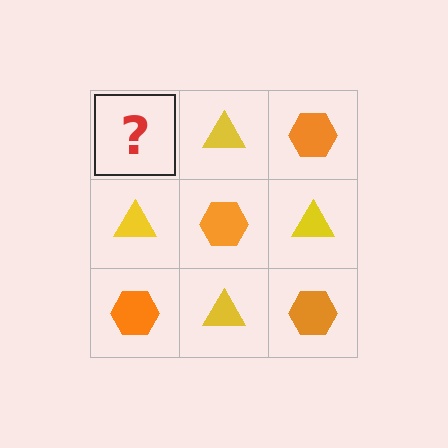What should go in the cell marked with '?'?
The missing cell should contain an orange hexagon.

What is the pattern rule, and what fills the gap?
The rule is that it alternates orange hexagon and yellow triangle in a checkerboard pattern. The gap should be filled with an orange hexagon.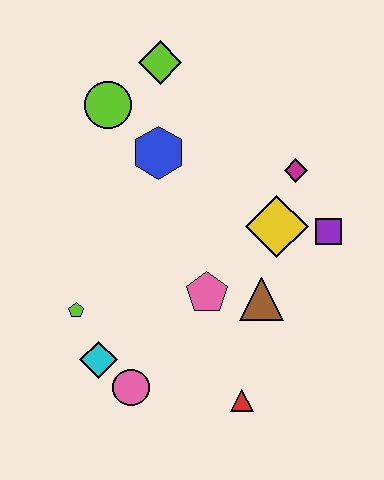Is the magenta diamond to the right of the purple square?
No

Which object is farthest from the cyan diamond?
The lime diamond is farthest from the cyan diamond.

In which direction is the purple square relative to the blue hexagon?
The purple square is to the right of the blue hexagon.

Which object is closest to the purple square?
The yellow diamond is closest to the purple square.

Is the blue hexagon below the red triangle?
No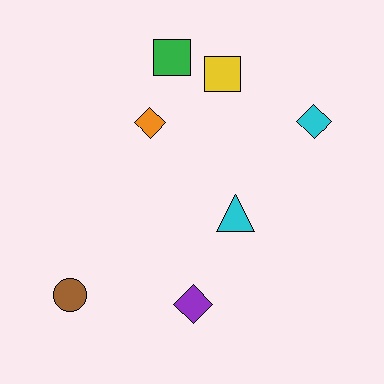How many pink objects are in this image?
There are no pink objects.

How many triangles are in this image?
There is 1 triangle.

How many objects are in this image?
There are 7 objects.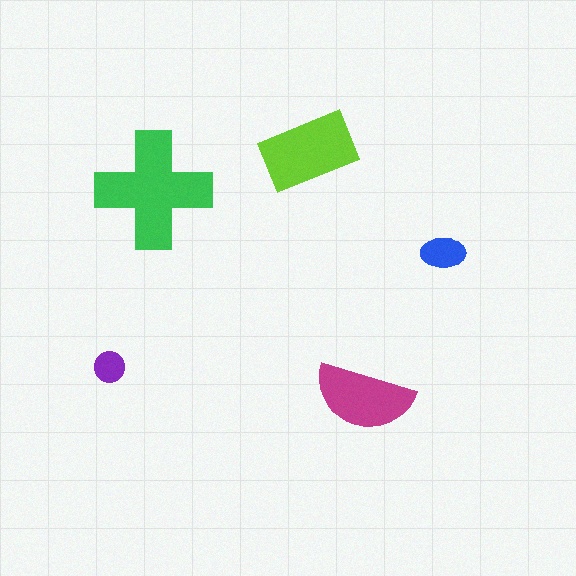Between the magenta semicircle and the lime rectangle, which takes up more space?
The lime rectangle.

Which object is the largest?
The green cross.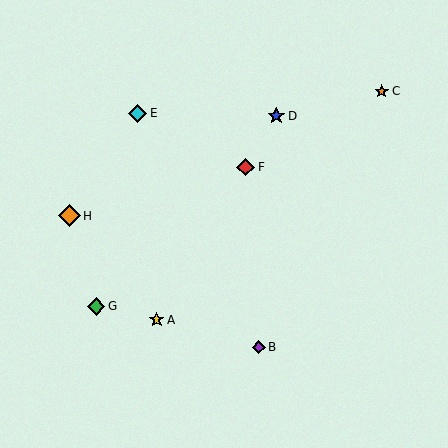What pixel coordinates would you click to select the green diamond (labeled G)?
Click at (96, 306) to select the green diamond G.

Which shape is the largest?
The orange diamond (labeled H) is the largest.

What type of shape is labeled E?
Shape E is a cyan diamond.